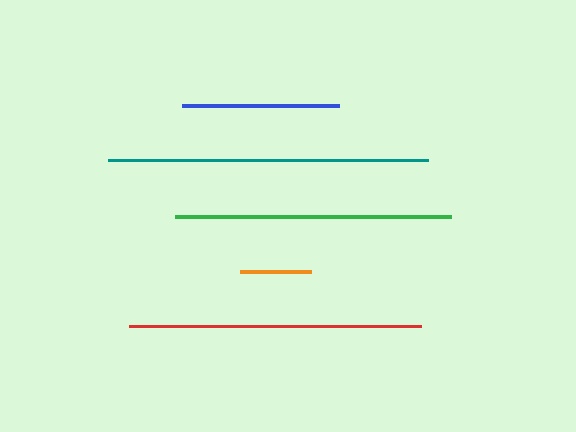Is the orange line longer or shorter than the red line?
The red line is longer than the orange line.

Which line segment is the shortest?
The orange line is the shortest at approximately 70 pixels.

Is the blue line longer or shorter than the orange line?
The blue line is longer than the orange line.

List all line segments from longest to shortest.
From longest to shortest: teal, red, green, blue, orange.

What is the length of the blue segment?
The blue segment is approximately 157 pixels long.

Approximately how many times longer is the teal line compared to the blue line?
The teal line is approximately 2.0 times the length of the blue line.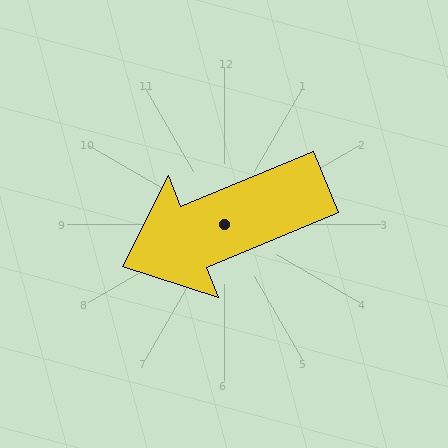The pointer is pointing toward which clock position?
Roughly 8 o'clock.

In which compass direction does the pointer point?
West.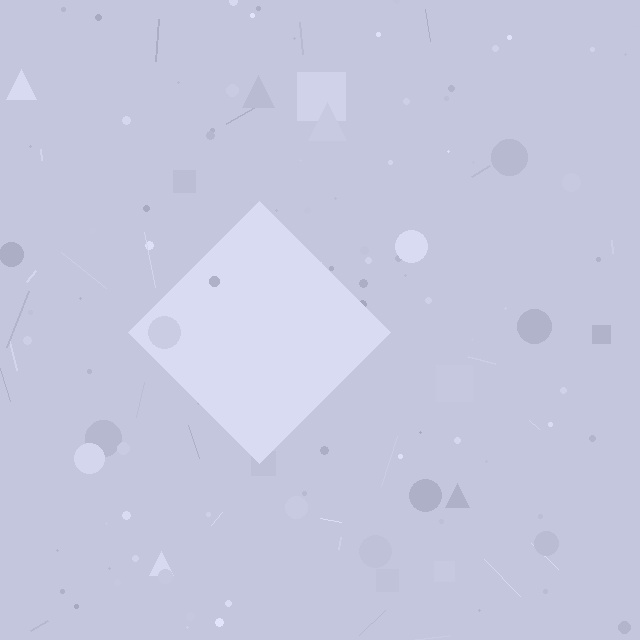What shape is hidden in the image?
A diamond is hidden in the image.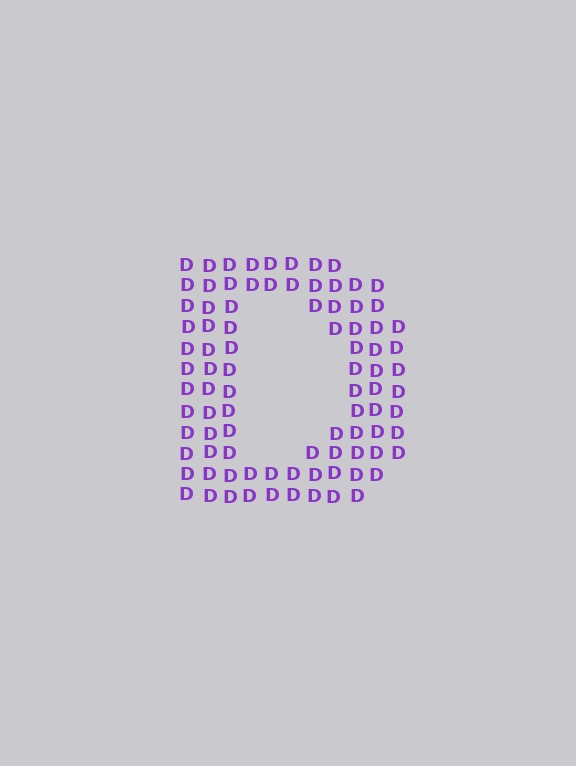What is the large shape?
The large shape is the letter D.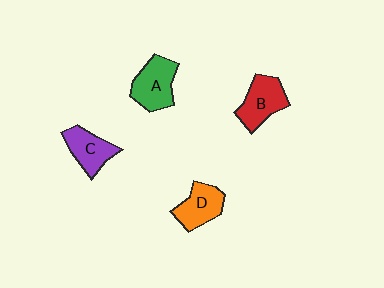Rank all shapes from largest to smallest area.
From largest to smallest: A (green), B (red), D (orange), C (purple).